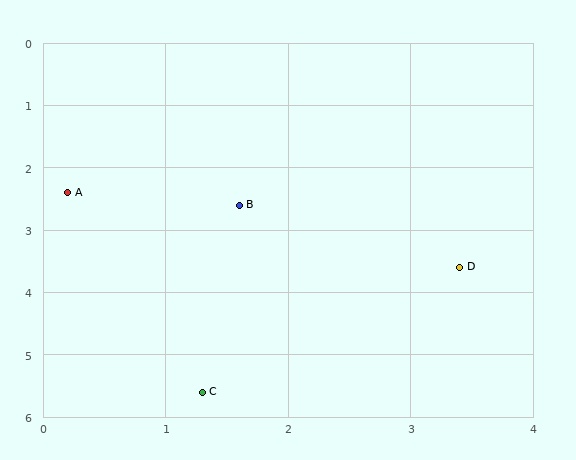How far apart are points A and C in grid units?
Points A and C are about 3.4 grid units apart.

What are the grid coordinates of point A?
Point A is at approximately (0.2, 2.4).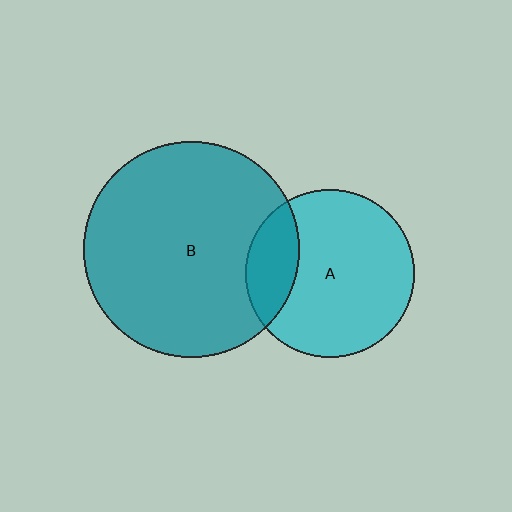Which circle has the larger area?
Circle B (teal).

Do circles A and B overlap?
Yes.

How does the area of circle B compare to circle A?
Approximately 1.6 times.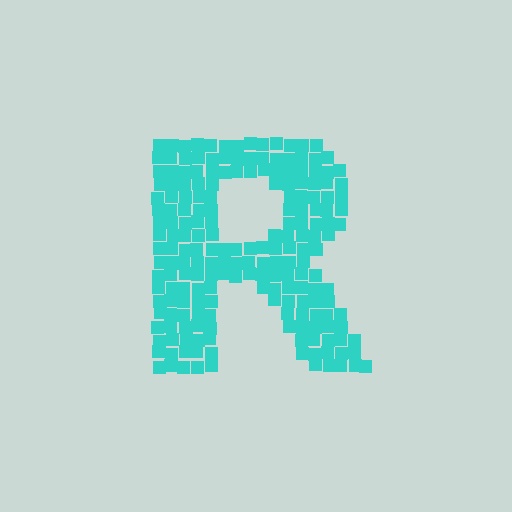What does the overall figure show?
The overall figure shows the letter R.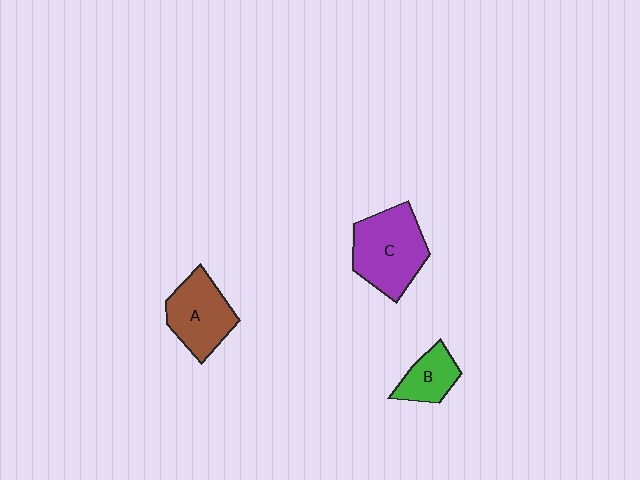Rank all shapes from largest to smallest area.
From largest to smallest: C (purple), A (brown), B (green).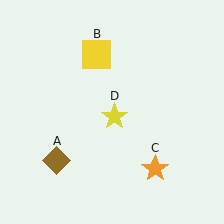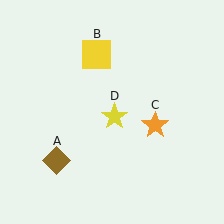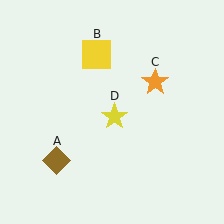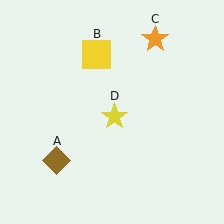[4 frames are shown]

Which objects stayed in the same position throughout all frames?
Brown diamond (object A) and yellow square (object B) and yellow star (object D) remained stationary.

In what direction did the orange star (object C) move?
The orange star (object C) moved up.